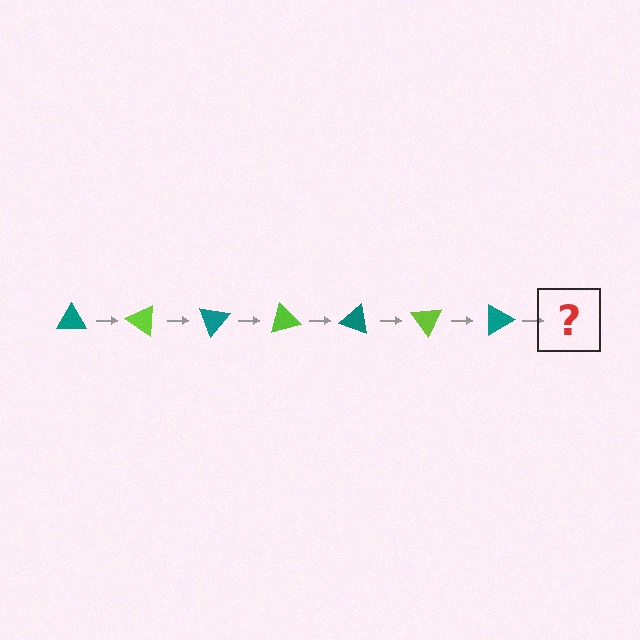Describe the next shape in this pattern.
It should be a lime triangle, rotated 245 degrees from the start.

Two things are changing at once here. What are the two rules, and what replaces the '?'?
The two rules are that it rotates 35 degrees each step and the color cycles through teal and lime. The '?' should be a lime triangle, rotated 245 degrees from the start.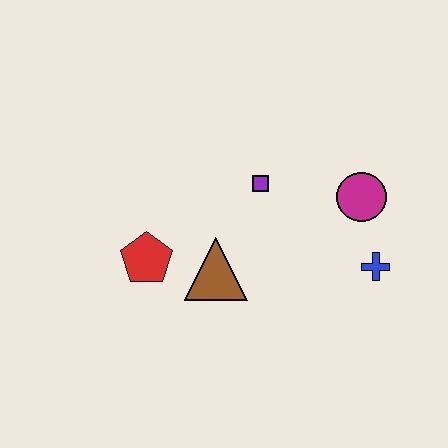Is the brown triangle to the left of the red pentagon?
No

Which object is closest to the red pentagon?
The brown triangle is closest to the red pentagon.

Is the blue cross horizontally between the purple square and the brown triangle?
No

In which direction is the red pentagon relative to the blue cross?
The red pentagon is to the left of the blue cross.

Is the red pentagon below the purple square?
Yes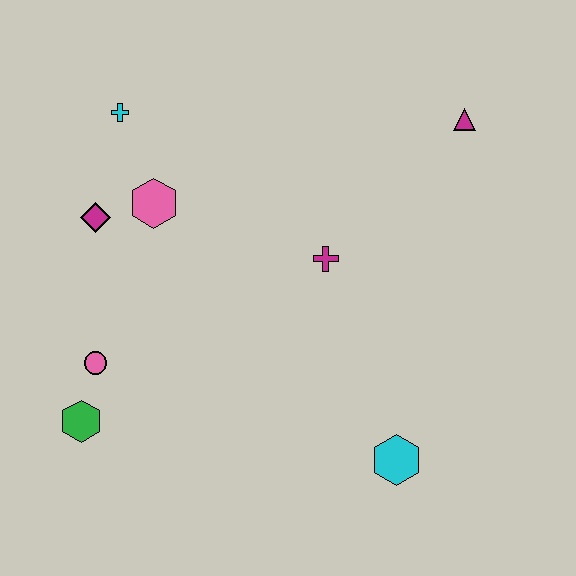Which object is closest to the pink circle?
The green hexagon is closest to the pink circle.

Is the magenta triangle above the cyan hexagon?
Yes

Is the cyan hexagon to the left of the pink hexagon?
No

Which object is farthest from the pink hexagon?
The cyan hexagon is farthest from the pink hexagon.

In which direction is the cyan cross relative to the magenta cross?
The cyan cross is to the left of the magenta cross.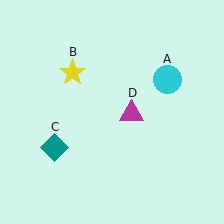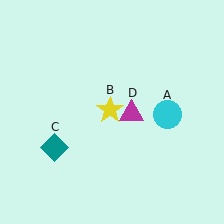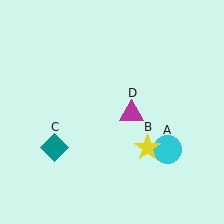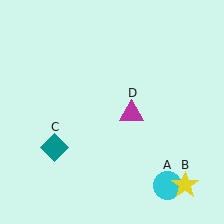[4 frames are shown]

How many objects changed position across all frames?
2 objects changed position: cyan circle (object A), yellow star (object B).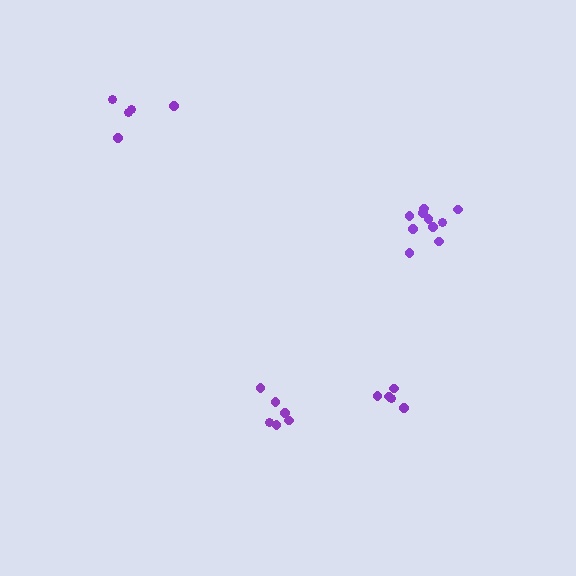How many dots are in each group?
Group 1: 10 dots, Group 2: 5 dots, Group 3: 5 dots, Group 4: 6 dots (26 total).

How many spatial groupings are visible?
There are 4 spatial groupings.